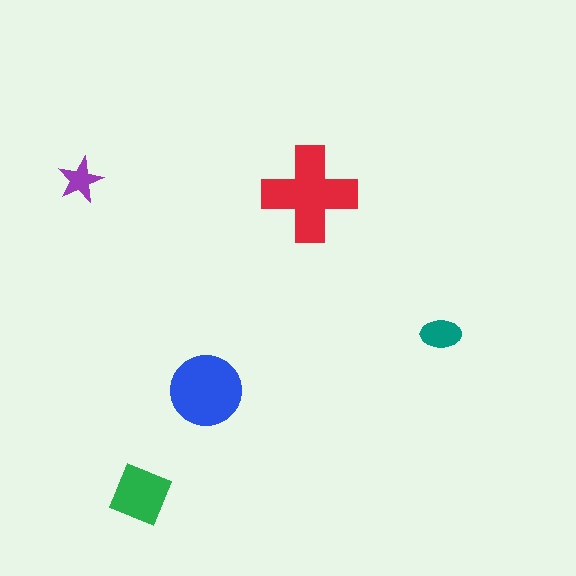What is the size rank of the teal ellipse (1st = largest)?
4th.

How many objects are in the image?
There are 5 objects in the image.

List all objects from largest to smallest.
The red cross, the blue circle, the green square, the teal ellipse, the purple star.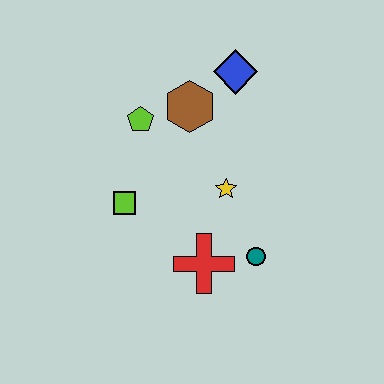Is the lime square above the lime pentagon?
No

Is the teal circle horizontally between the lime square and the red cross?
No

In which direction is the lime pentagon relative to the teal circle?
The lime pentagon is above the teal circle.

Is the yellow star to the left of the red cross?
No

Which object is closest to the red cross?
The teal circle is closest to the red cross.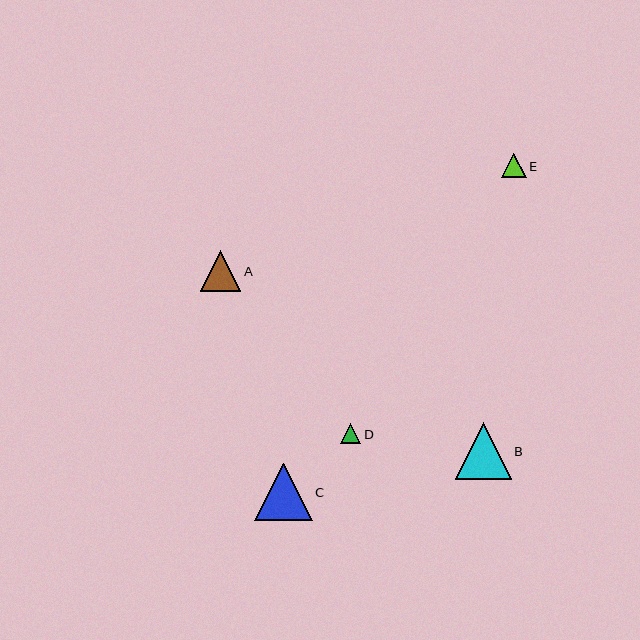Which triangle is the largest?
Triangle C is the largest with a size of approximately 58 pixels.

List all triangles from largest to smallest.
From largest to smallest: C, B, A, E, D.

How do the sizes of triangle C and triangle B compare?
Triangle C and triangle B are approximately the same size.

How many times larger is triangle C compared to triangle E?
Triangle C is approximately 2.4 times the size of triangle E.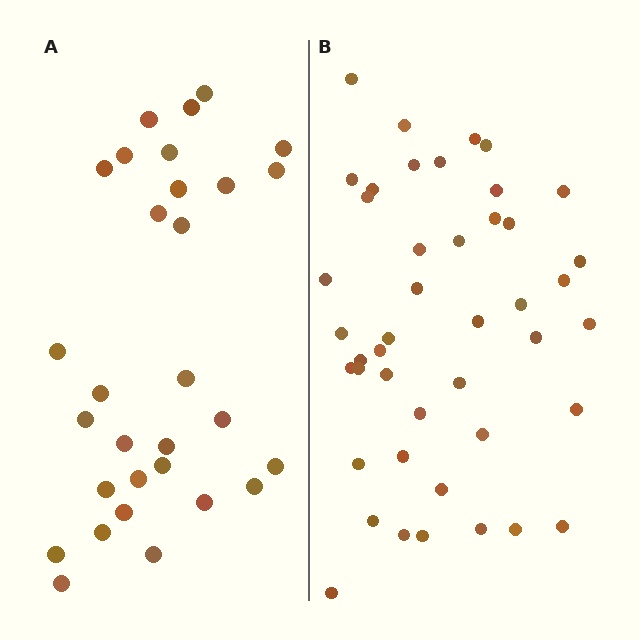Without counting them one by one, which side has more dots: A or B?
Region B (the right region) has more dots.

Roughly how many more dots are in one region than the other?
Region B has approximately 15 more dots than region A.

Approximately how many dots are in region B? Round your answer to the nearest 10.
About 40 dots. (The exact count is 44, which rounds to 40.)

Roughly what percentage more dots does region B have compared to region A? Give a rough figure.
About 45% more.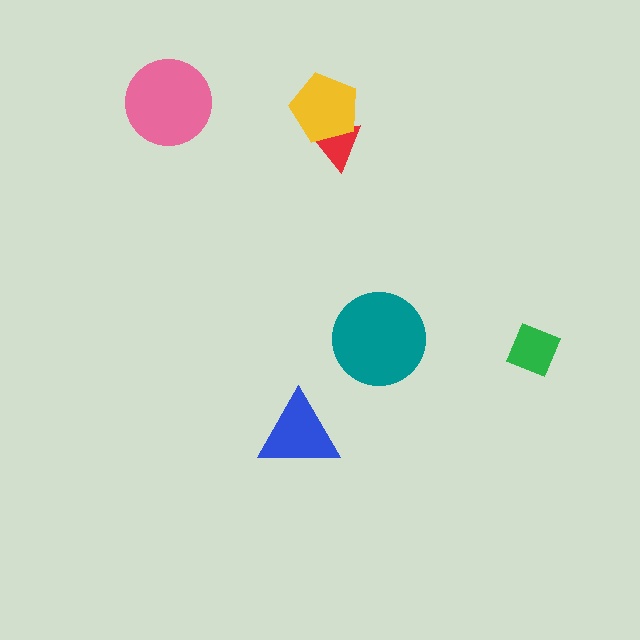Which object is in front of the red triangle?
The yellow pentagon is in front of the red triangle.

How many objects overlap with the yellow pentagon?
1 object overlaps with the yellow pentagon.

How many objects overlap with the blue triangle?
0 objects overlap with the blue triangle.